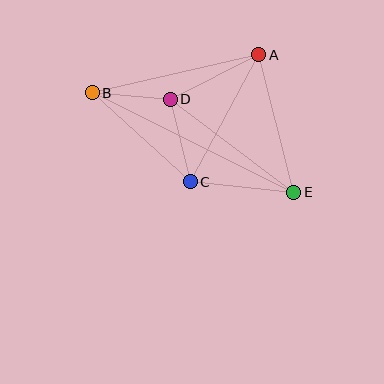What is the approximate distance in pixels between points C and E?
The distance between C and E is approximately 104 pixels.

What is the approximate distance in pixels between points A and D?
The distance between A and D is approximately 99 pixels.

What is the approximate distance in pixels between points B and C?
The distance between B and C is approximately 132 pixels.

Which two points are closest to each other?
Points B and D are closest to each other.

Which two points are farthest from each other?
Points B and E are farthest from each other.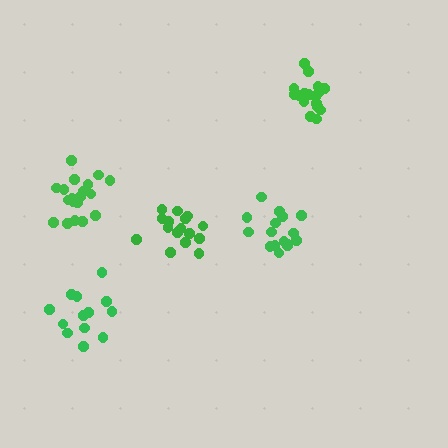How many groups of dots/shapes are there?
There are 5 groups.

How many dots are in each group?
Group 1: 18 dots, Group 2: 13 dots, Group 3: 16 dots, Group 4: 16 dots, Group 5: 19 dots (82 total).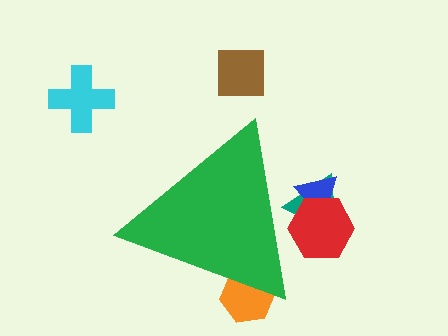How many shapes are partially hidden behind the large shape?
4 shapes are partially hidden.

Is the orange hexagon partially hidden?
Yes, the orange hexagon is partially hidden behind the green triangle.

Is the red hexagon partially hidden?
Yes, the red hexagon is partially hidden behind the green triangle.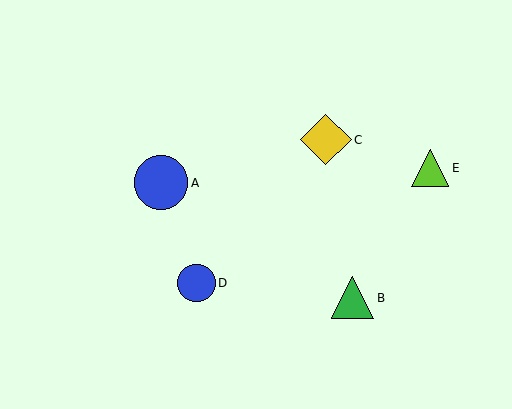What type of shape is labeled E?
Shape E is a lime triangle.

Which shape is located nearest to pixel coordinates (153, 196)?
The blue circle (labeled A) at (161, 183) is nearest to that location.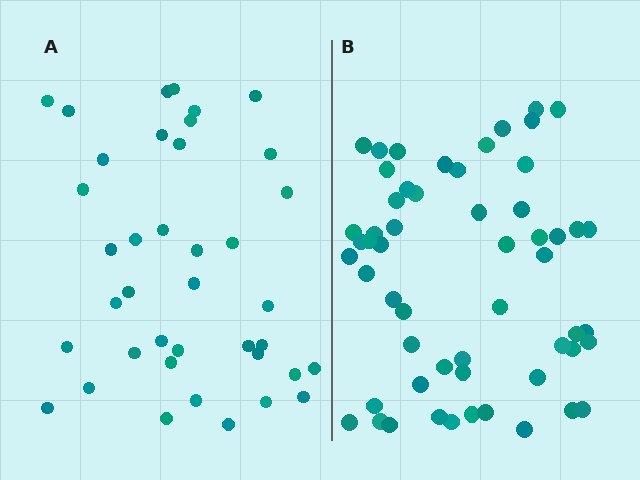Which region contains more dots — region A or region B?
Region B (the right region) has more dots.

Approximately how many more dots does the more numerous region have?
Region B has approximately 15 more dots than region A.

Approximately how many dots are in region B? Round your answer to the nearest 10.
About 60 dots. (The exact count is 56, which rounds to 60.)